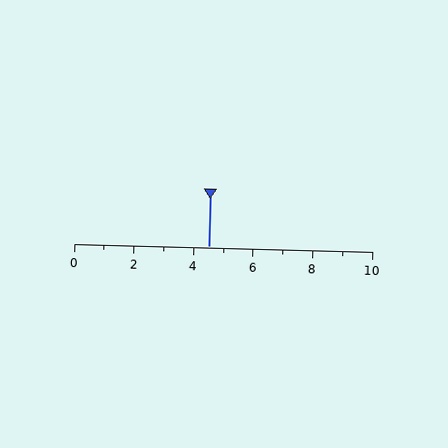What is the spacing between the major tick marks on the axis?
The major ticks are spaced 2 apart.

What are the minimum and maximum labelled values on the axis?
The axis runs from 0 to 10.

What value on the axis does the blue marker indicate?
The marker indicates approximately 4.5.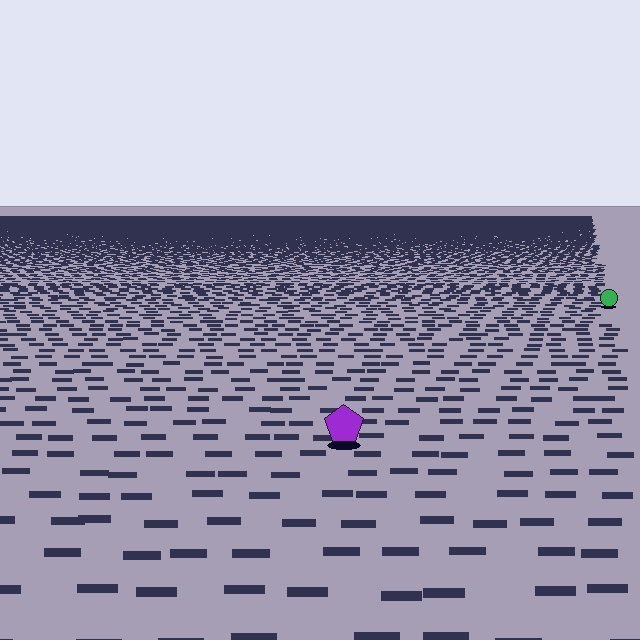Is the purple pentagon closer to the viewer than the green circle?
Yes. The purple pentagon is closer — you can tell from the texture gradient: the ground texture is coarser near it.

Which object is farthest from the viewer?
The green circle is farthest from the viewer. It appears smaller and the ground texture around it is denser.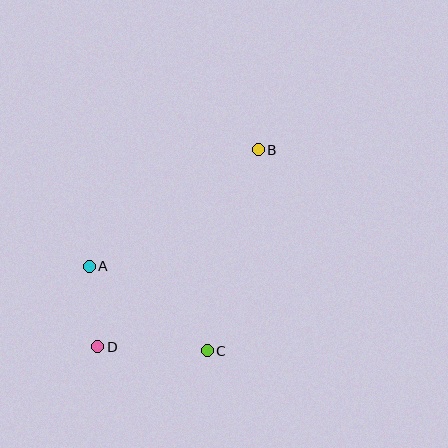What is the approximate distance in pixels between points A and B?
The distance between A and B is approximately 205 pixels.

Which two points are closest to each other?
Points A and D are closest to each other.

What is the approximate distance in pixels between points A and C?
The distance between A and C is approximately 145 pixels.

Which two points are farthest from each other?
Points B and D are farthest from each other.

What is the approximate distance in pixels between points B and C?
The distance between B and C is approximately 207 pixels.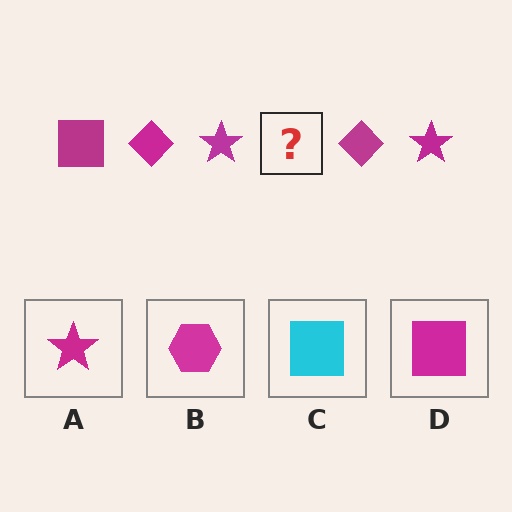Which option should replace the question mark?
Option D.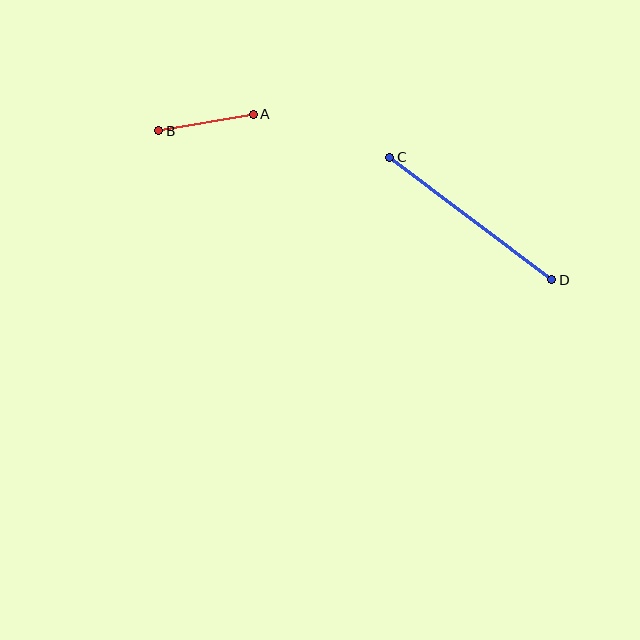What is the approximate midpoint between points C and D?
The midpoint is at approximately (471, 219) pixels.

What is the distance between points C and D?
The distance is approximately 203 pixels.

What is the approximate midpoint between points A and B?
The midpoint is at approximately (206, 123) pixels.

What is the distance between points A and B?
The distance is approximately 96 pixels.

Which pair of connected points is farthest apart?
Points C and D are farthest apart.